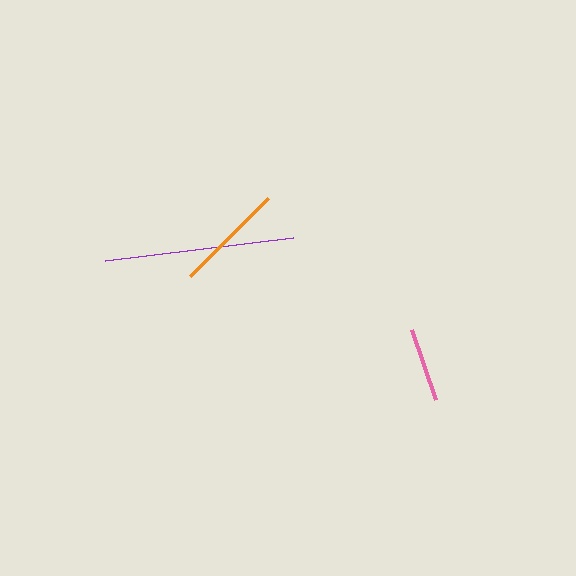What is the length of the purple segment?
The purple segment is approximately 189 pixels long.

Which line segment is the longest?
The purple line is the longest at approximately 189 pixels.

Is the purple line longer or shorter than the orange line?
The purple line is longer than the orange line.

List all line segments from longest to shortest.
From longest to shortest: purple, orange, pink.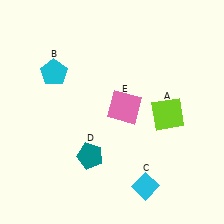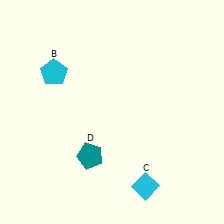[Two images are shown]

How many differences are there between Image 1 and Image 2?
There are 2 differences between the two images.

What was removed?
The pink square (E), the lime square (A) were removed in Image 2.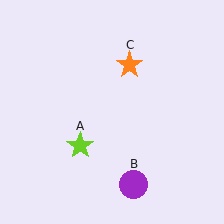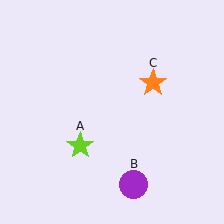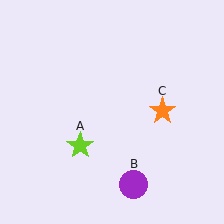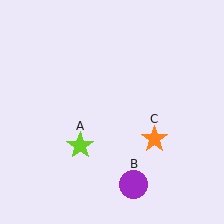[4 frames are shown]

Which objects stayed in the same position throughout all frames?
Lime star (object A) and purple circle (object B) remained stationary.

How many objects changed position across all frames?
1 object changed position: orange star (object C).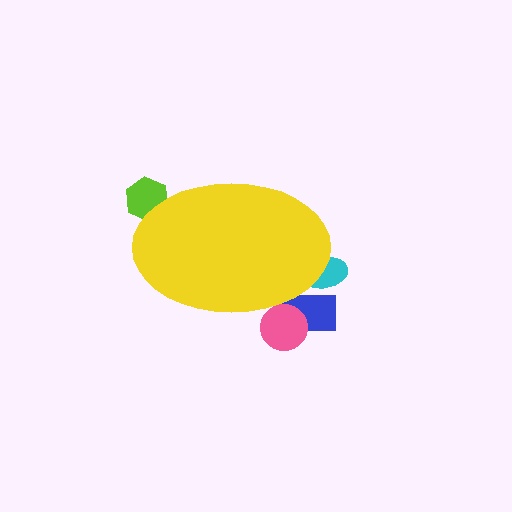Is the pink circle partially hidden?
Yes, the pink circle is partially hidden behind the yellow ellipse.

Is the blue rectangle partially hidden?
Yes, the blue rectangle is partially hidden behind the yellow ellipse.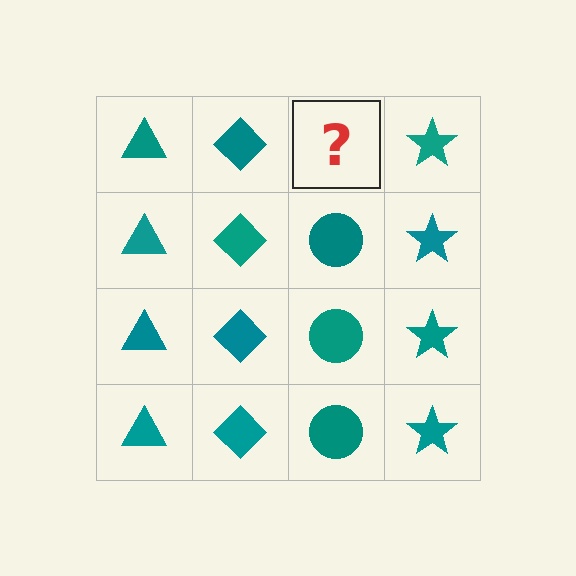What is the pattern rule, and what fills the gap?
The rule is that each column has a consistent shape. The gap should be filled with a teal circle.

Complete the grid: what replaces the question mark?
The question mark should be replaced with a teal circle.